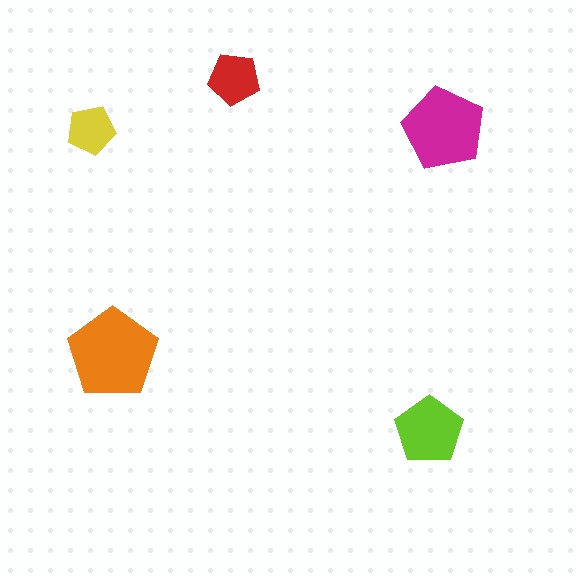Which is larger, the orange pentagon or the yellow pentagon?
The orange one.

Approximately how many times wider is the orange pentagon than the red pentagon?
About 1.5 times wider.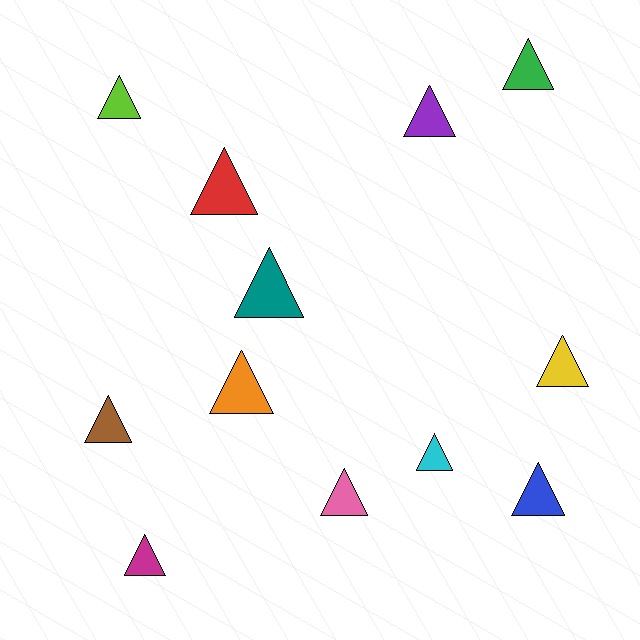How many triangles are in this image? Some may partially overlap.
There are 12 triangles.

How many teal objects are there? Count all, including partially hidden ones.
There is 1 teal object.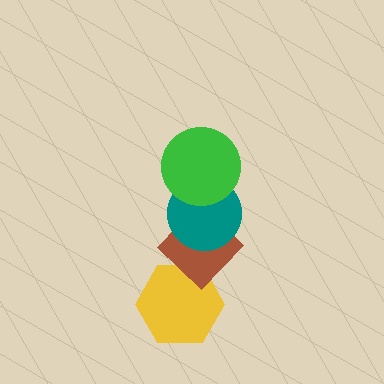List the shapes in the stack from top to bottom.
From top to bottom: the green circle, the teal circle, the brown diamond, the yellow hexagon.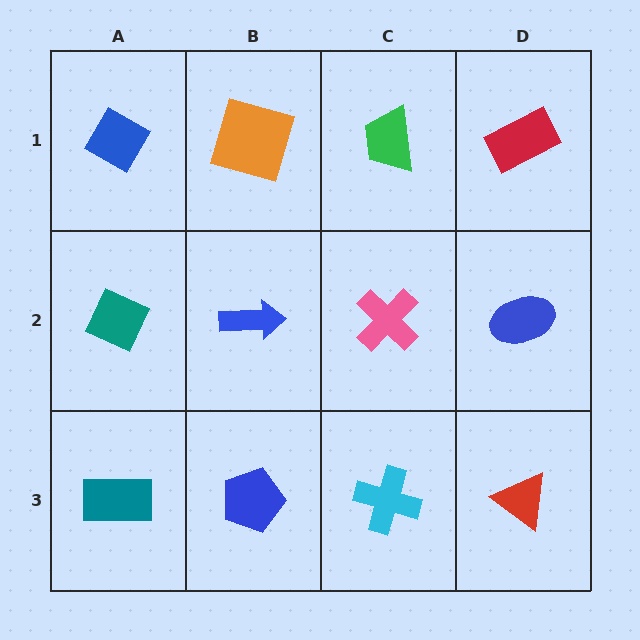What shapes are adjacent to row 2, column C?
A green trapezoid (row 1, column C), a cyan cross (row 3, column C), a blue arrow (row 2, column B), a blue ellipse (row 2, column D).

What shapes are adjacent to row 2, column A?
A blue diamond (row 1, column A), a teal rectangle (row 3, column A), a blue arrow (row 2, column B).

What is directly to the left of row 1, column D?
A green trapezoid.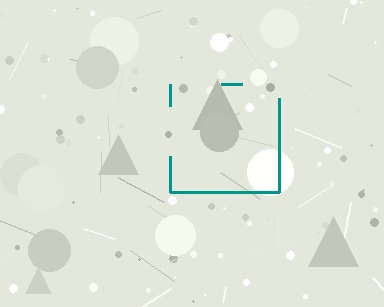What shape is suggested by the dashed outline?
The dashed outline suggests a square.